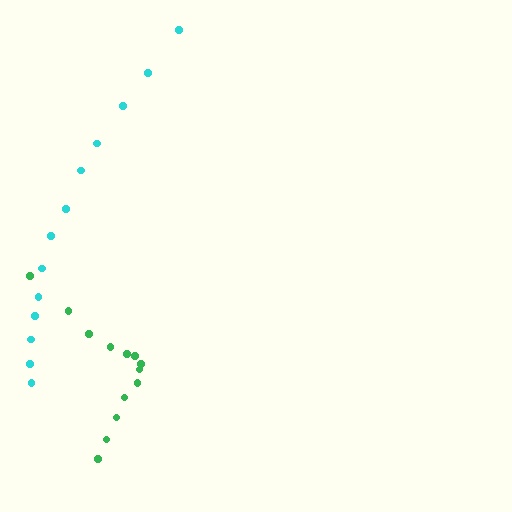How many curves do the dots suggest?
There are 2 distinct paths.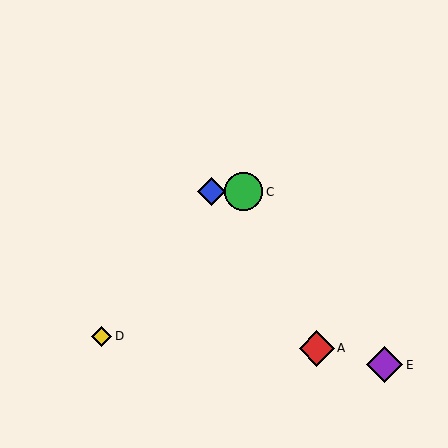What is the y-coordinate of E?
Object E is at y≈365.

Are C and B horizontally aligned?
Yes, both are at y≈192.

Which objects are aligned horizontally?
Objects B, C are aligned horizontally.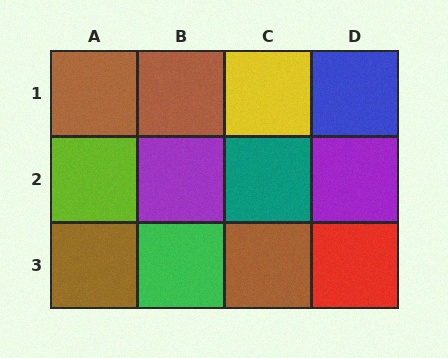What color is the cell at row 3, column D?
Red.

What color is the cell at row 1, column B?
Brown.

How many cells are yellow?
1 cell is yellow.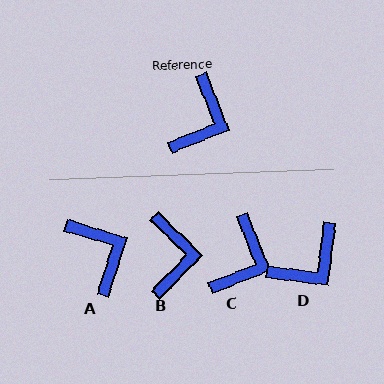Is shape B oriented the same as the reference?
No, it is off by about 24 degrees.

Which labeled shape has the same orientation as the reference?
C.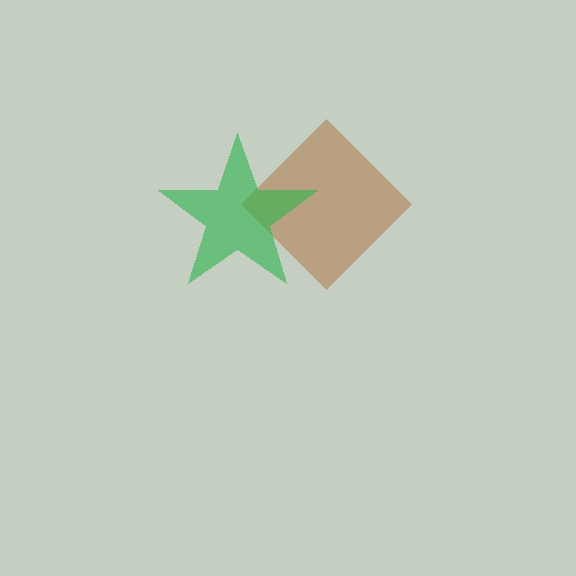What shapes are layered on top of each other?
The layered shapes are: a brown diamond, a green star.